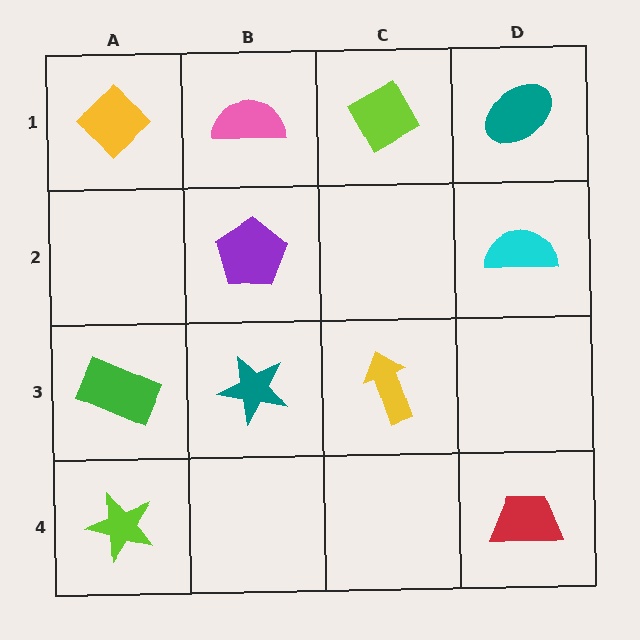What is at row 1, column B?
A pink semicircle.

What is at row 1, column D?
A teal ellipse.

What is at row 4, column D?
A red trapezoid.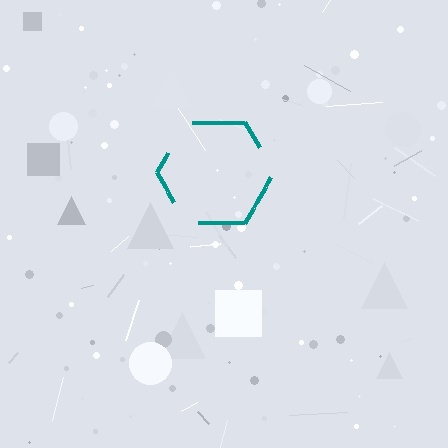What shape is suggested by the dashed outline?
The dashed outline suggests a hexagon.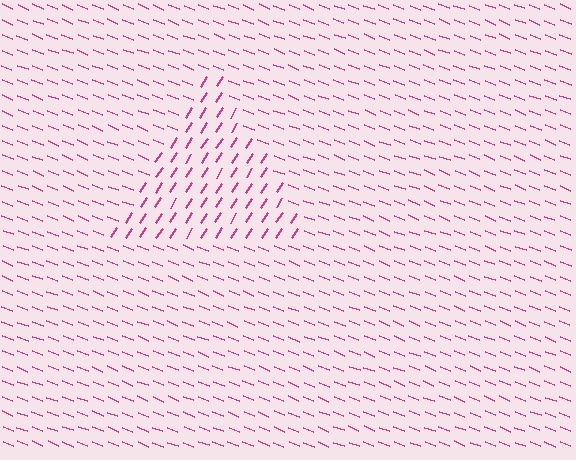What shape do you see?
I see a triangle.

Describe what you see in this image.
The image is filled with small magenta line segments. A triangle region in the image has lines oriented differently from the surrounding lines, creating a visible texture boundary.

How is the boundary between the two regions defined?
The boundary is defined purely by a change in line orientation (approximately 78 degrees difference). All lines are the same color and thickness.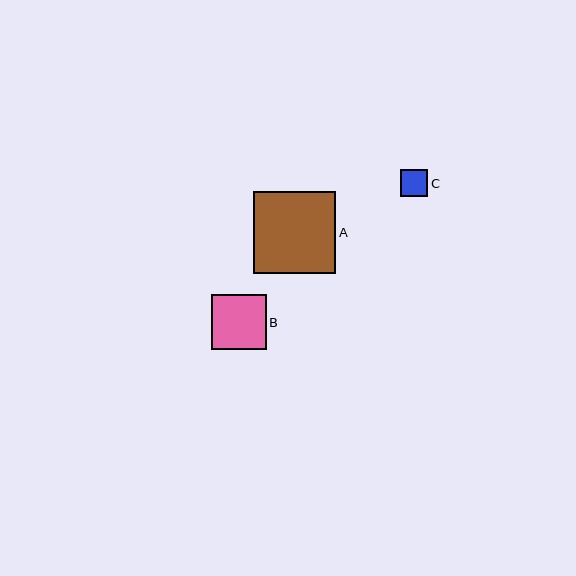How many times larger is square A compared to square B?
Square A is approximately 1.5 times the size of square B.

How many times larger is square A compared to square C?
Square A is approximately 3.1 times the size of square C.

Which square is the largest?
Square A is the largest with a size of approximately 82 pixels.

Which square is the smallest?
Square C is the smallest with a size of approximately 27 pixels.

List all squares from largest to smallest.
From largest to smallest: A, B, C.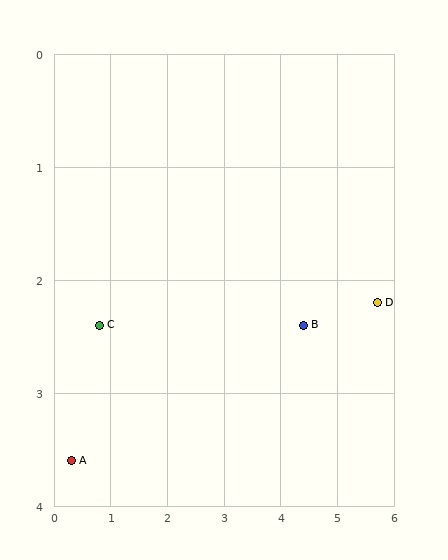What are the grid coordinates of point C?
Point C is at approximately (0.8, 2.4).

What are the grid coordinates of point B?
Point B is at approximately (4.4, 2.4).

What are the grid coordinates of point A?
Point A is at approximately (0.3, 3.6).